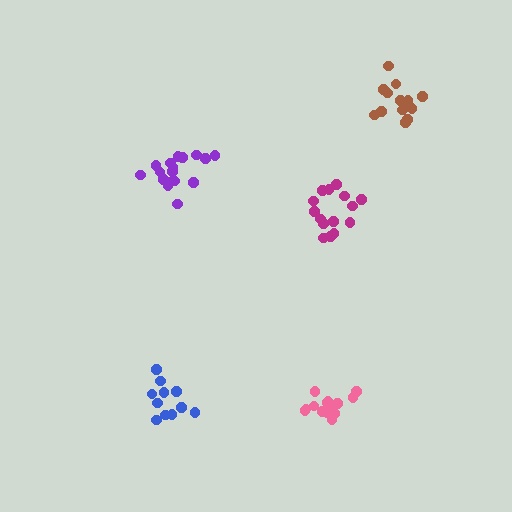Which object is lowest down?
The blue cluster is bottommost.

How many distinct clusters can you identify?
There are 5 distinct clusters.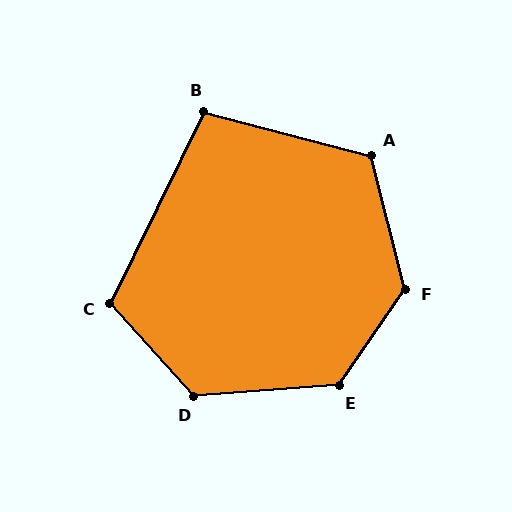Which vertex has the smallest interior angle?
B, at approximately 102 degrees.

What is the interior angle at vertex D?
Approximately 128 degrees (obtuse).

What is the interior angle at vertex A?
Approximately 119 degrees (obtuse).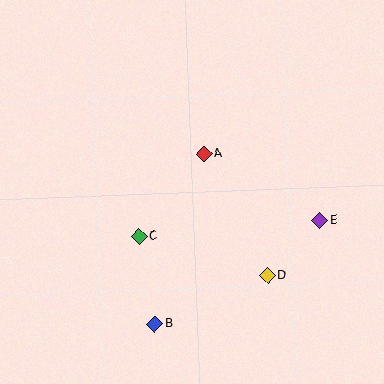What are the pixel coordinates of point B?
Point B is at (155, 324).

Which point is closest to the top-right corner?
Point E is closest to the top-right corner.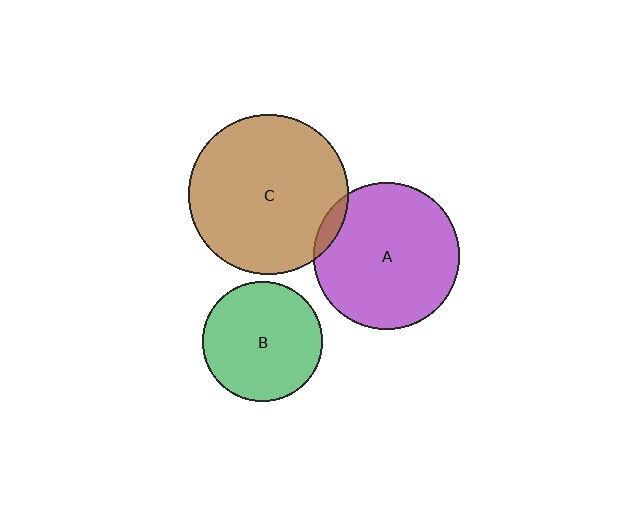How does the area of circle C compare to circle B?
Approximately 1.8 times.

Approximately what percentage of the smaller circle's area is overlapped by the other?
Approximately 5%.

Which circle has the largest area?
Circle C (brown).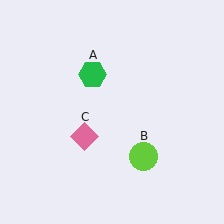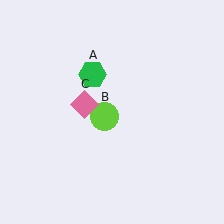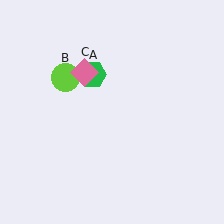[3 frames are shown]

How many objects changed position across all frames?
2 objects changed position: lime circle (object B), pink diamond (object C).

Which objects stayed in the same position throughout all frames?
Green hexagon (object A) remained stationary.